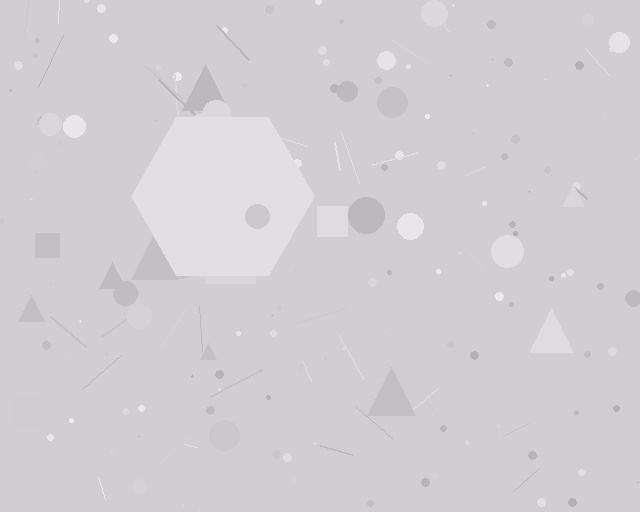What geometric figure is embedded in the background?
A hexagon is embedded in the background.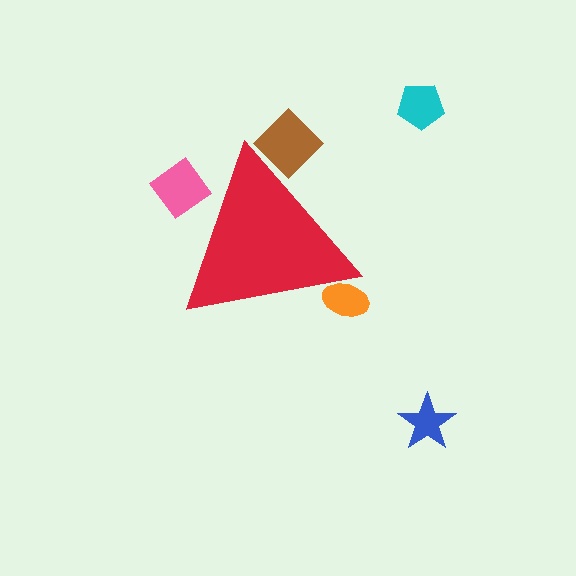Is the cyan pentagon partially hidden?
No, the cyan pentagon is fully visible.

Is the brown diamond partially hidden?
Yes, the brown diamond is partially hidden behind the red triangle.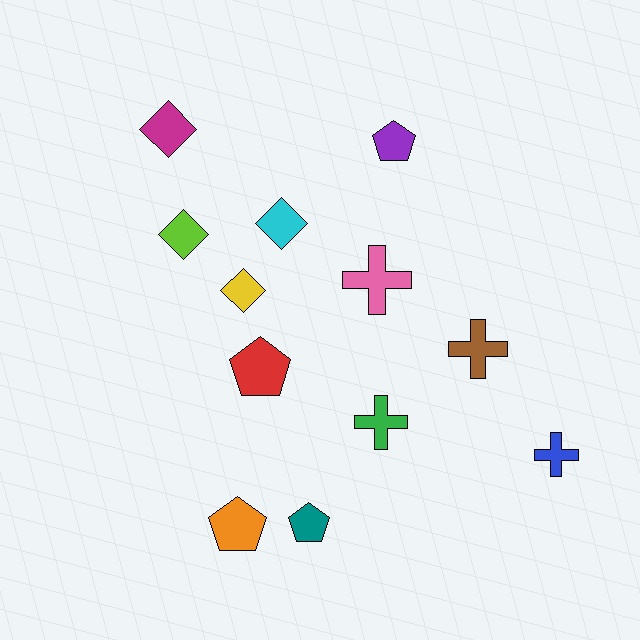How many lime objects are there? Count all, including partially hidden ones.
There is 1 lime object.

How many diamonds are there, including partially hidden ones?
There are 4 diamonds.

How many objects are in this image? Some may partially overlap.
There are 12 objects.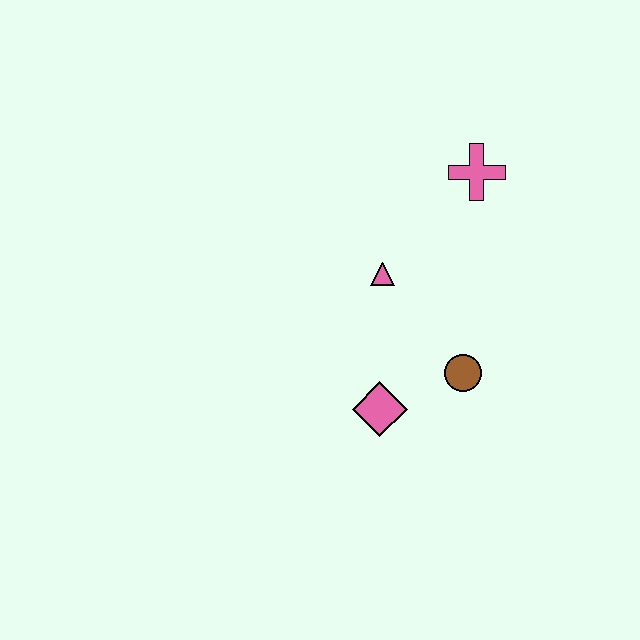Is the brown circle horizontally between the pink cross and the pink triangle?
Yes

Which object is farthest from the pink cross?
The pink diamond is farthest from the pink cross.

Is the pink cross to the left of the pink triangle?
No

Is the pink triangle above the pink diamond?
Yes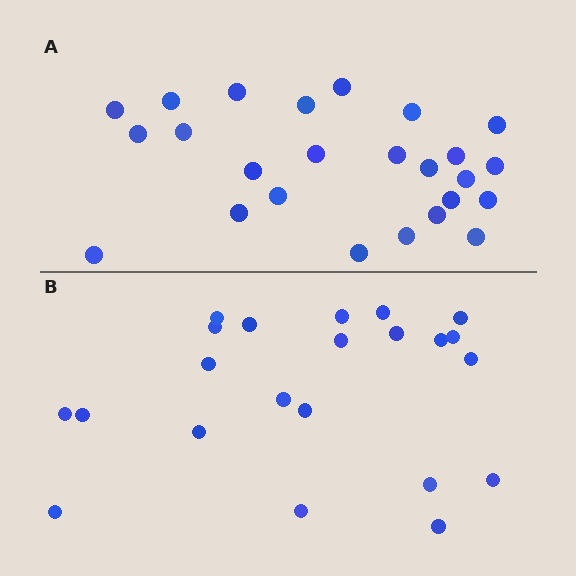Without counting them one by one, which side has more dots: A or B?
Region A (the top region) has more dots.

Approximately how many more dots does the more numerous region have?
Region A has just a few more — roughly 2 or 3 more dots than region B.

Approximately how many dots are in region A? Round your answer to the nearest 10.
About 20 dots. (The exact count is 25, which rounds to 20.)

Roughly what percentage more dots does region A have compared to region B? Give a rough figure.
About 15% more.